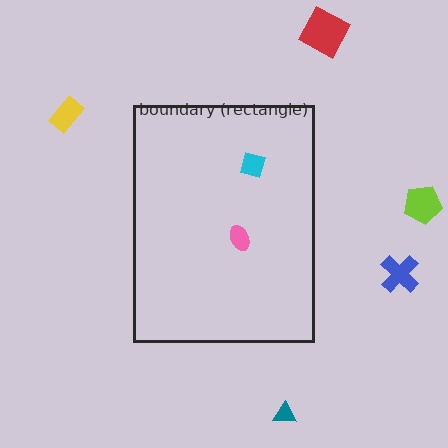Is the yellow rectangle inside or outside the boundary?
Outside.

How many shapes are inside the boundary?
2 inside, 5 outside.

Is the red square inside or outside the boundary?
Outside.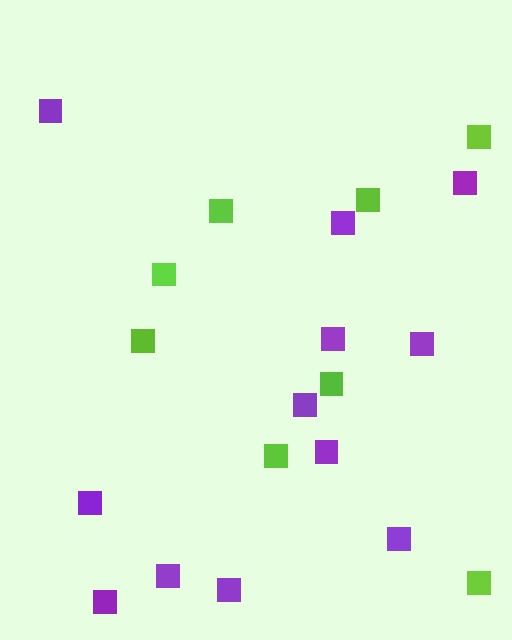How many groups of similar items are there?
There are 2 groups: one group of lime squares (8) and one group of purple squares (12).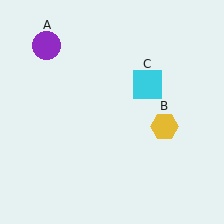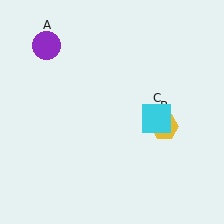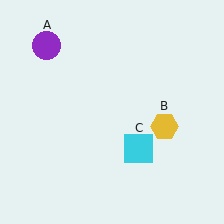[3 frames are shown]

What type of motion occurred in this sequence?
The cyan square (object C) rotated clockwise around the center of the scene.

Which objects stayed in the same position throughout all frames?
Purple circle (object A) and yellow hexagon (object B) remained stationary.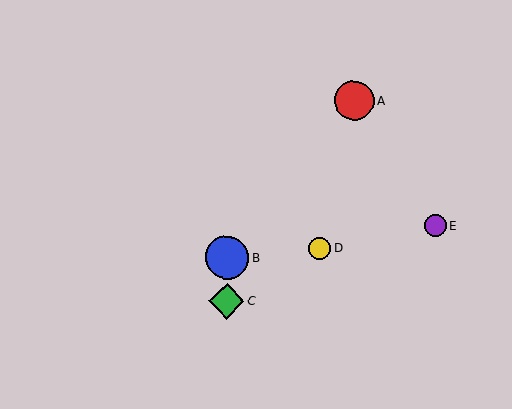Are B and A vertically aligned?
No, B is at x≈227 and A is at x≈354.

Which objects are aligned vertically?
Objects B, C are aligned vertically.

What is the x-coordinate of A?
Object A is at x≈354.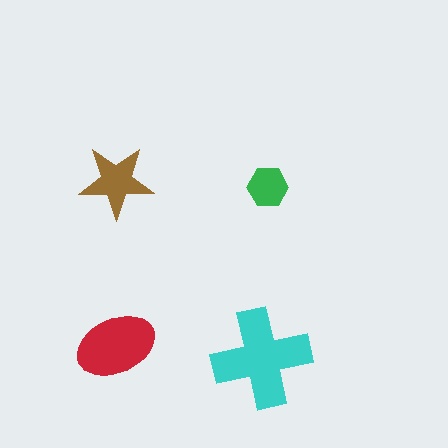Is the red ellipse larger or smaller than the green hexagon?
Larger.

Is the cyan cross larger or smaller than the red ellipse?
Larger.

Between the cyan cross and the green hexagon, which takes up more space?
The cyan cross.